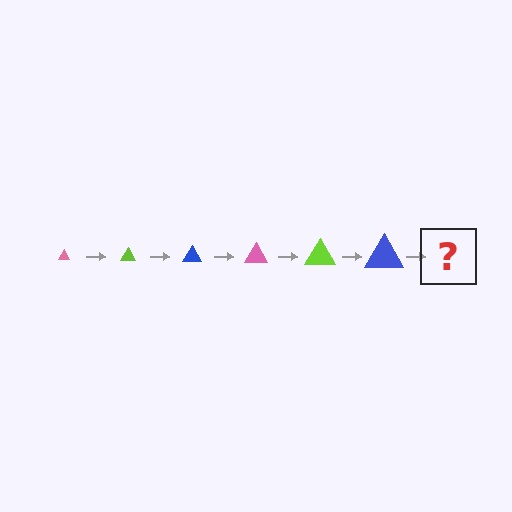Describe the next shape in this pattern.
It should be a pink triangle, larger than the previous one.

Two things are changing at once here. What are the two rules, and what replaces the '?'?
The two rules are that the triangle grows larger each step and the color cycles through pink, lime, and blue. The '?' should be a pink triangle, larger than the previous one.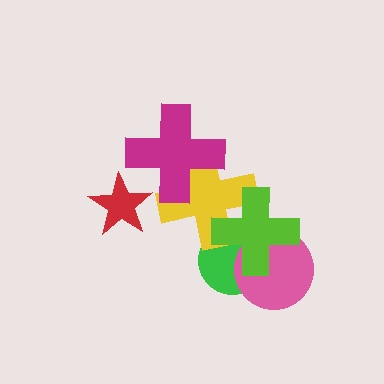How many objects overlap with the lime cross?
3 objects overlap with the lime cross.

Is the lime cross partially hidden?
No, no other shape covers it.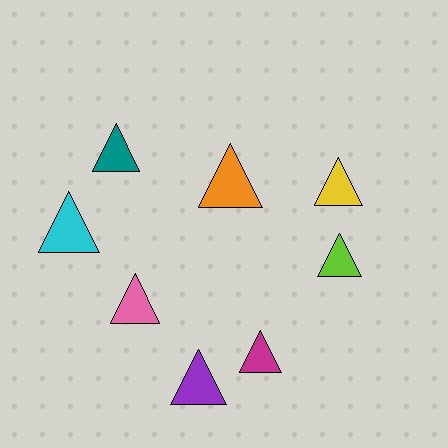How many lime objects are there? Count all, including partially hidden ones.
There is 1 lime object.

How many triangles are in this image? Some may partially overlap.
There are 8 triangles.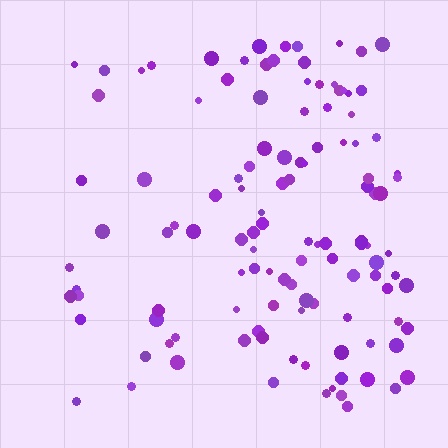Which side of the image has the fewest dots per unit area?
The left.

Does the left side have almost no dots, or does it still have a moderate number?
Still a moderate number, just noticeably fewer than the right.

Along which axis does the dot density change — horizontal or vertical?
Horizontal.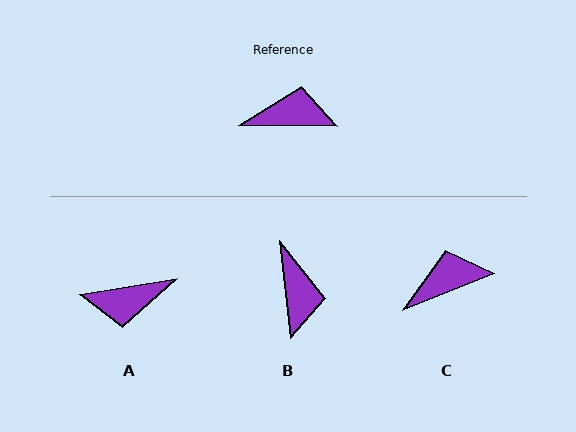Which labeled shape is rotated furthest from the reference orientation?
A, about 170 degrees away.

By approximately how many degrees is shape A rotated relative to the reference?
Approximately 170 degrees clockwise.